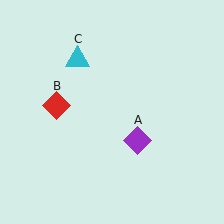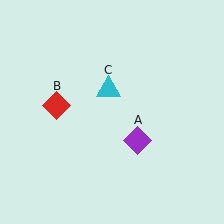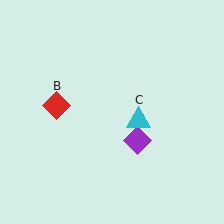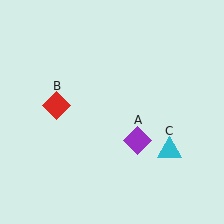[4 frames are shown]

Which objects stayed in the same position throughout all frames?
Purple diamond (object A) and red diamond (object B) remained stationary.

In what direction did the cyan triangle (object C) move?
The cyan triangle (object C) moved down and to the right.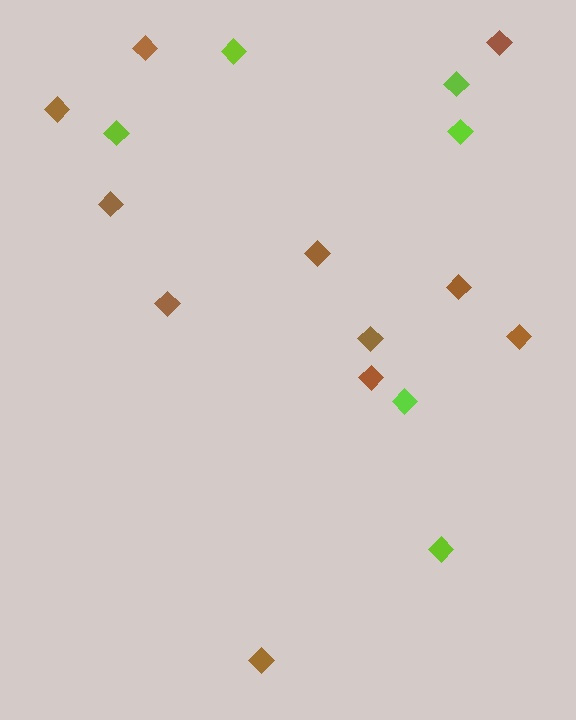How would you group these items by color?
There are 2 groups: one group of brown diamonds (11) and one group of lime diamonds (6).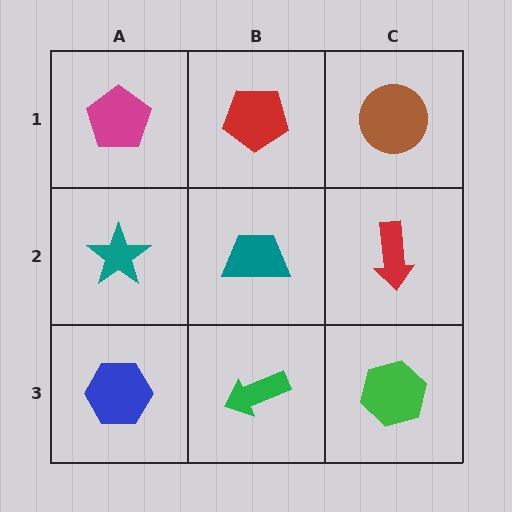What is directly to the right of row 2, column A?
A teal trapezoid.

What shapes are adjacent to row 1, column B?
A teal trapezoid (row 2, column B), a magenta pentagon (row 1, column A), a brown circle (row 1, column C).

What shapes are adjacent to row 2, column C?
A brown circle (row 1, column C), a green hexagon (row 3, column C), a teal trapezoid (row 2, column B).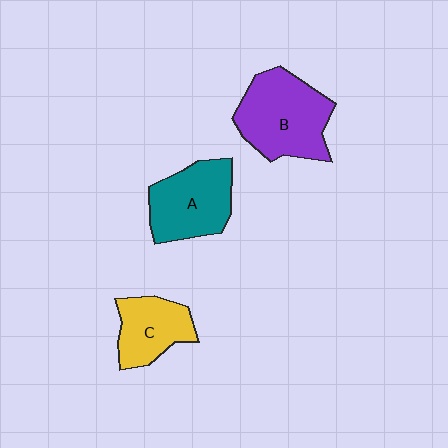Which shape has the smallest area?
Shape C (yellow).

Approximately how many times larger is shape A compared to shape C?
Approximately 1.3 times.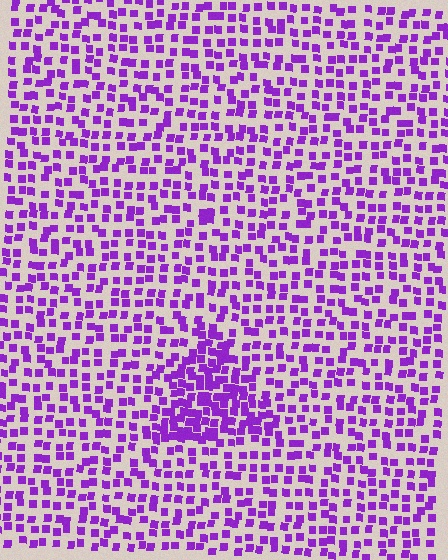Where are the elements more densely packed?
The elements are more densely packed inside the triangle boundary.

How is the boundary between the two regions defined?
The boundary is defined by a change in element density (approximately 1.9x ratio). All elements are the same color, size, and shape.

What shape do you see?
I see a triangle.